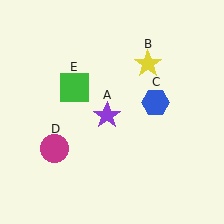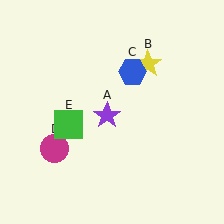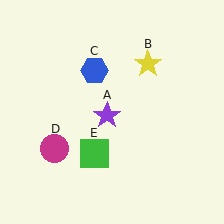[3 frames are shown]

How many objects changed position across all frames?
2 objects changed position: blue hexagon (object C), green square (object E).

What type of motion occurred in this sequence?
The blue hexagon (object C), green square (object E) rotated counterclockwise around the center of the scene.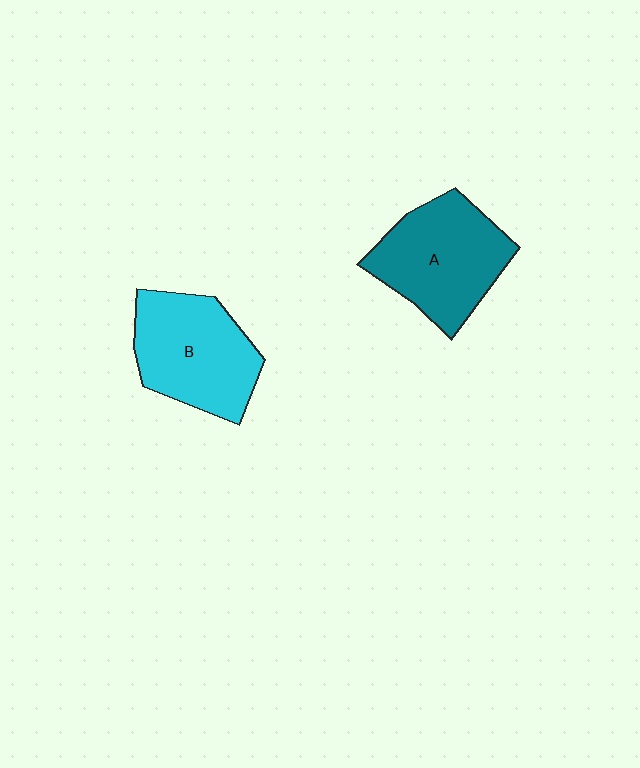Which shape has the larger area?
Shape A (teal).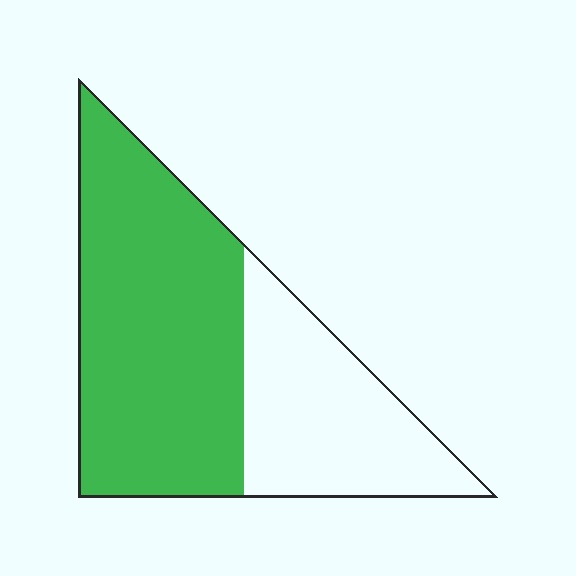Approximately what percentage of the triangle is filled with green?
Approximately 65%.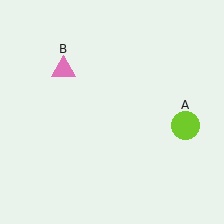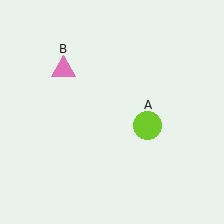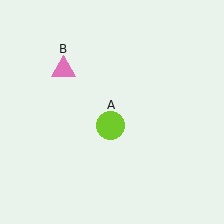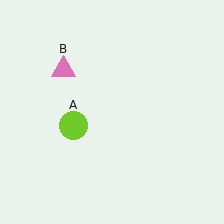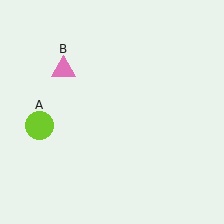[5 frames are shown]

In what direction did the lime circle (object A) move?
The lime circle (object A) moved left.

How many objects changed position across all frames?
1 object changed position: lime circle (object A).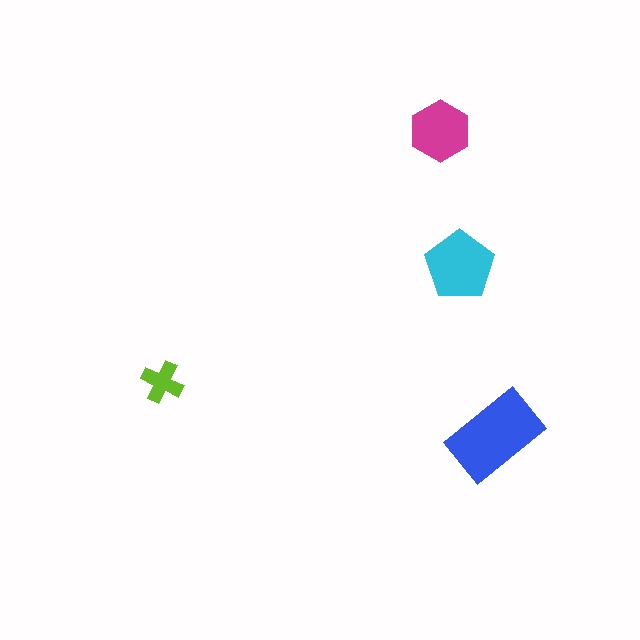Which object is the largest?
The blue rectangle.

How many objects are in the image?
There are 4 objects in the image.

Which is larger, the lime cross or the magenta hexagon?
The magenta hexagon.